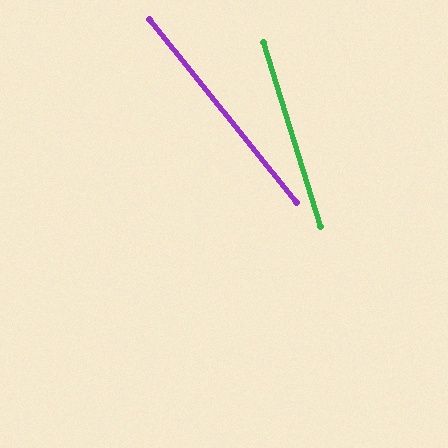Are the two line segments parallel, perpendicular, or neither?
Neither parallel nor perpendicular — they differ by about 22°.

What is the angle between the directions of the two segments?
Approximately 22 degrees.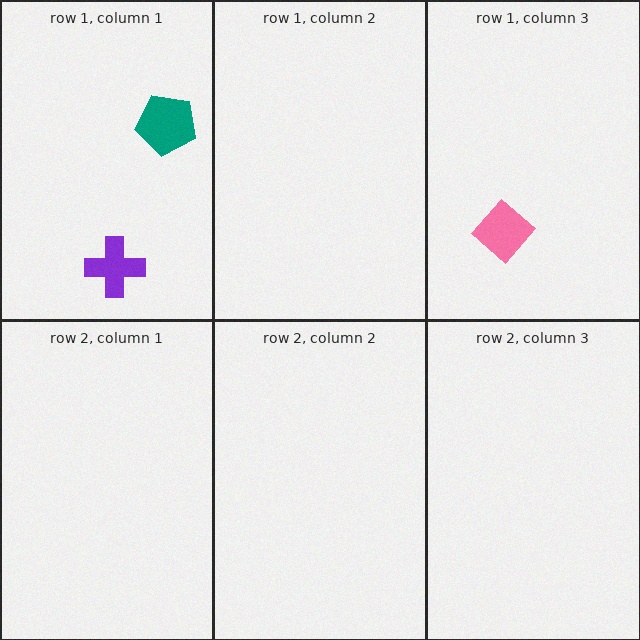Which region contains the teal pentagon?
The row 1, column 1 region.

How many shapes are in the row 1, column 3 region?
1.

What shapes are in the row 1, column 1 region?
The teal pentagon, the purple cross.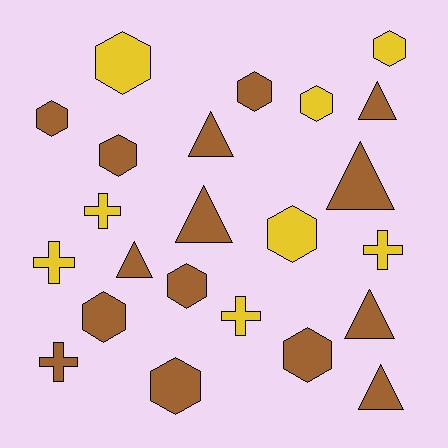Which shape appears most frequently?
Hexagon, with 11 objects.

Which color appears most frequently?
Brown, with 15 objects.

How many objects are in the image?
There are 23 objects.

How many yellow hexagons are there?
There are 4 yellow hexagons.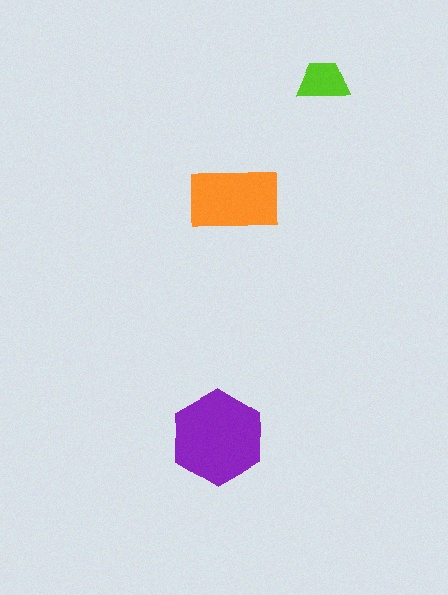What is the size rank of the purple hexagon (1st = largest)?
1st.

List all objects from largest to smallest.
The purple hexagon, the orange rectangle, the lime trapezoid.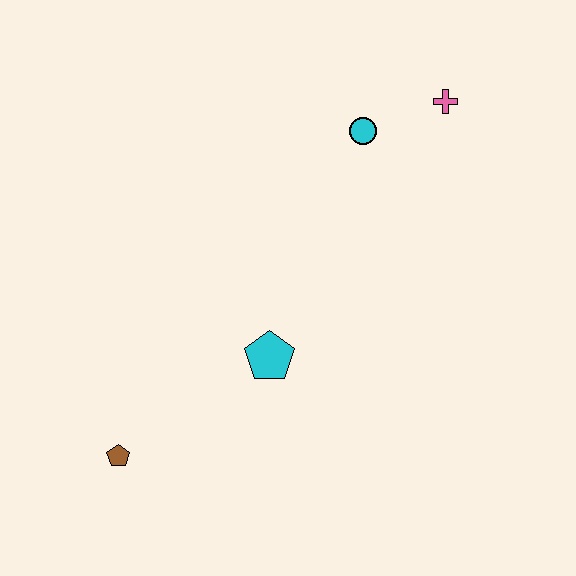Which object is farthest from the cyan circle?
The brown pentagon is farthest from the cyan circle.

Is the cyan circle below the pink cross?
Yes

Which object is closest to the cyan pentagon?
The brown pentagon is closest to the cyan pentagon.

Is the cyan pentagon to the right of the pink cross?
No